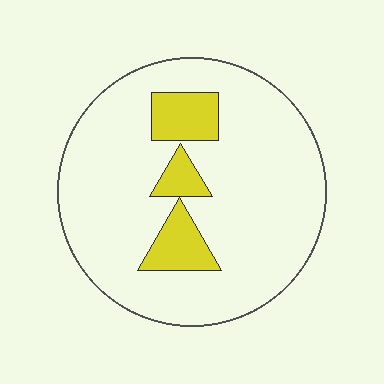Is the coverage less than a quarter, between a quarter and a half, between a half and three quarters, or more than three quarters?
Less than a quarter.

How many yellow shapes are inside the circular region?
3.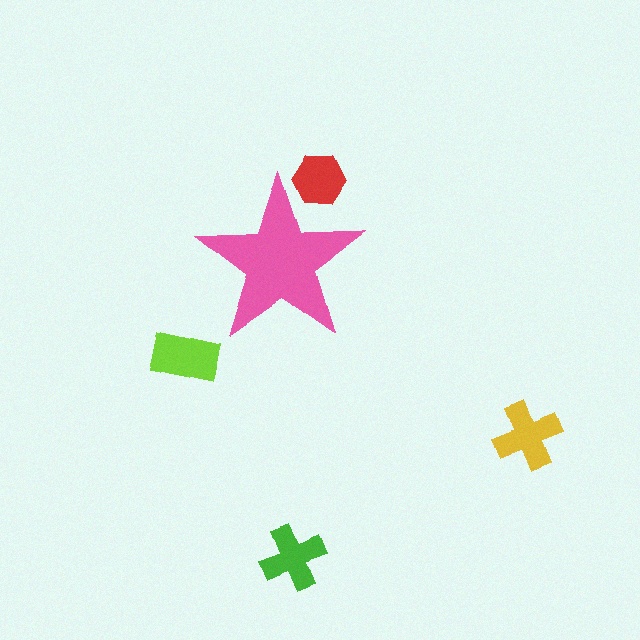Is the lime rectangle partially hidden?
No, the lime rectangle is fully visible.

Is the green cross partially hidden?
No, the green cross is fully visible.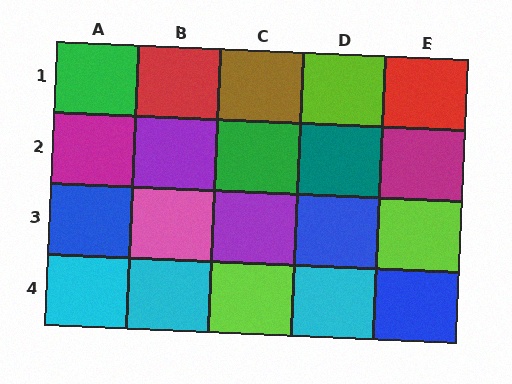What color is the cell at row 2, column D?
Teal.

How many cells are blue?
3 cells are blue.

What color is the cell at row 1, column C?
Brown.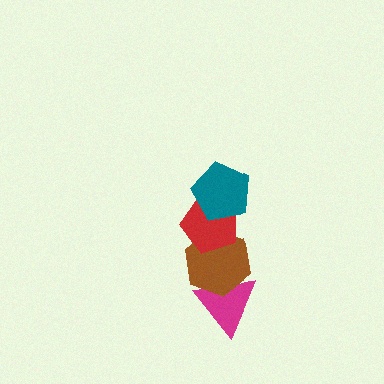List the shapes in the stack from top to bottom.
From top to bottom: the teal pentagon, the red pentagon, the brown hexagon, the magenta triangle.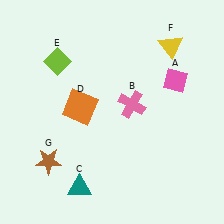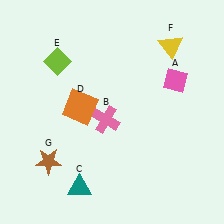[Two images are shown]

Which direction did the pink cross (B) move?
The pink cross (B) moved left.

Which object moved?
The pink cross (B) moved left.